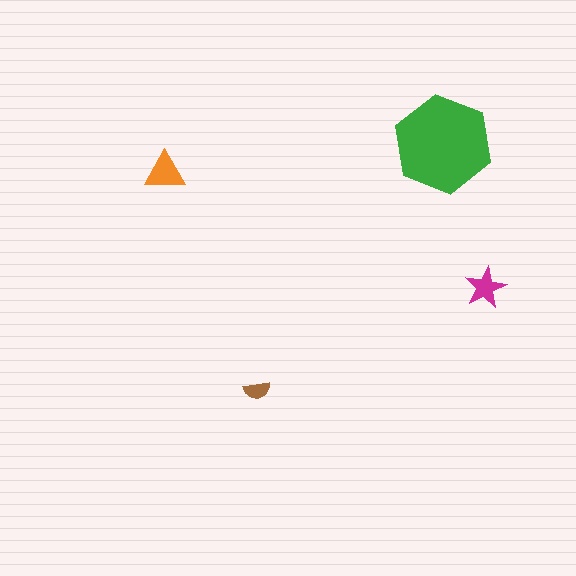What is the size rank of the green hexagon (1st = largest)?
1st.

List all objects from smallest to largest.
The brown semicircle, the magenta star, the orange triangle, the green hexagon.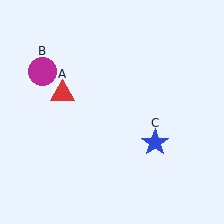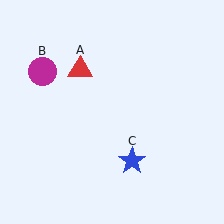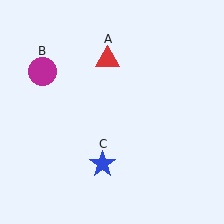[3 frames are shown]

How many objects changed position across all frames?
2 objects changed position: red triangle (object A), blue star (object C).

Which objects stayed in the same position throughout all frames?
Magenta circle (object B) remained stationary.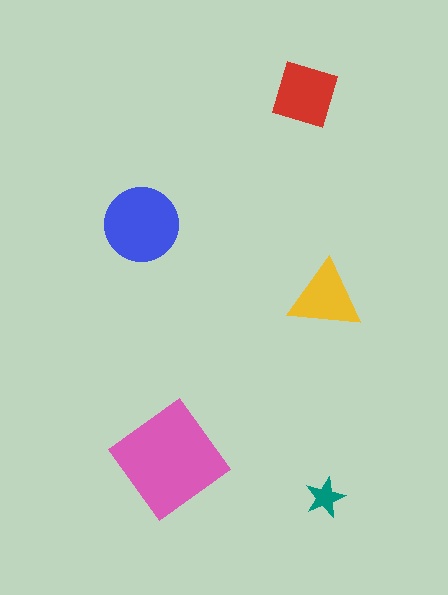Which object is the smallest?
The teal star.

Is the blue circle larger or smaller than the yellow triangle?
Larger.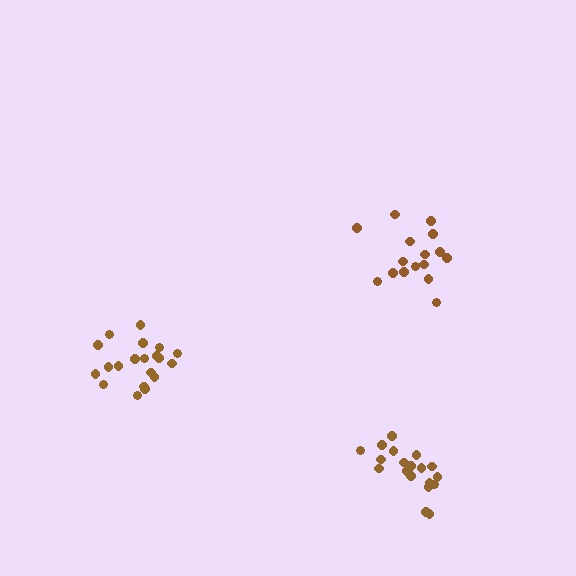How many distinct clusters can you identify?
There are 3 distinct clusters.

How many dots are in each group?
Group 1: 16 dots, Group 2: 20 dots, Group 3: 20 dots (56 total).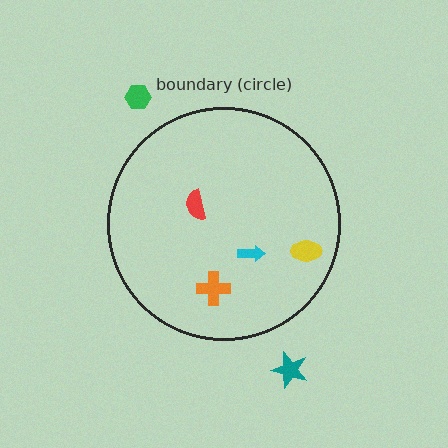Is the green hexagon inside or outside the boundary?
Outside.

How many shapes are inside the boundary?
4 inside, 2 outside.